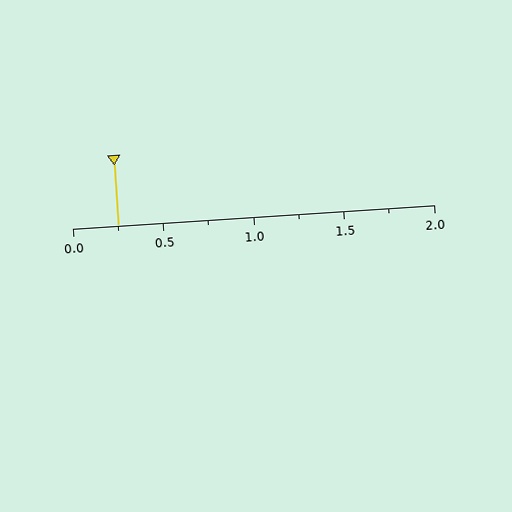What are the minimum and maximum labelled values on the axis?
The axis runs from 0.0 to 2.0.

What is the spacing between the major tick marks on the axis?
The major ticks are spaced 0.5 apart.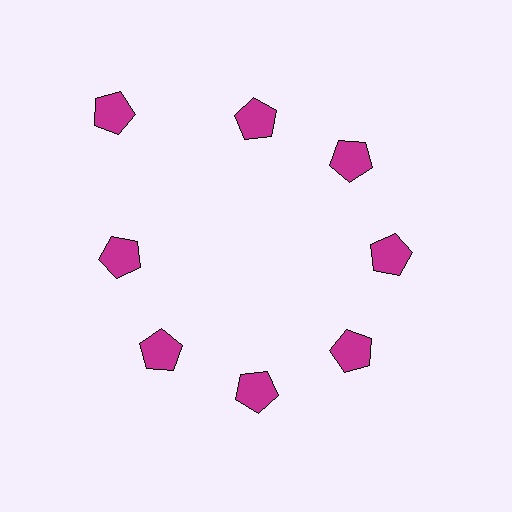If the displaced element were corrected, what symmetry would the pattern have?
It would have 8-fold rotational symmetry — the pattern would map onto itself every 45 degrees.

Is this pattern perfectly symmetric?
No. The 8 magenta pentagons are arranged in a ring, but one element near the 10 o'clock position is pushed outward from the center, breaking the 8-fold rotational symmetry.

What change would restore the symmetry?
The symmetry would be restored by moving it inward, back onto the ring so that all 8 pentagons sit at equal angles and equal distance from the center.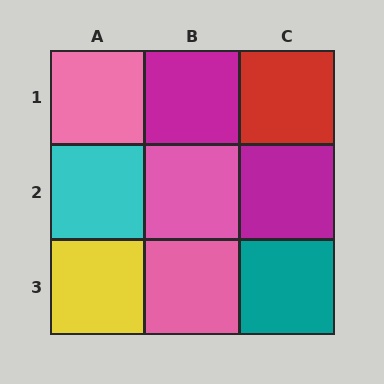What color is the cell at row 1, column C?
Red.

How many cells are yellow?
1 cell is yellow.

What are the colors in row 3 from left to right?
Yellow, pink, teal.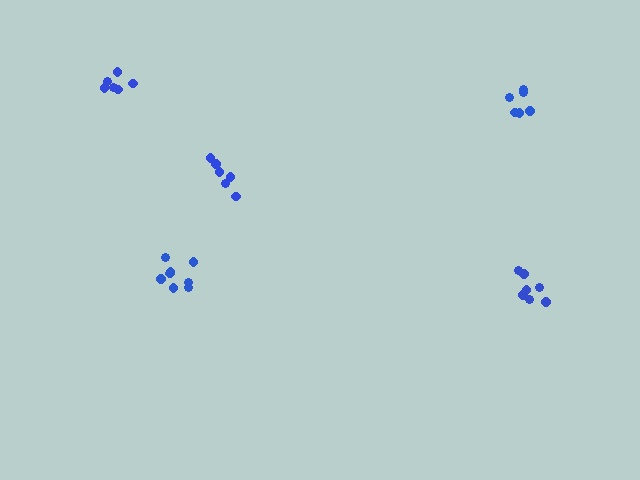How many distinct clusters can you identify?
There are 5 distinct clusters.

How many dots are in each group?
Group 1: 7 dots, Group 2: 6 dots, Group 3: 8 dots, Group 4: 6 dots, Group 5: 6 dots (33 total).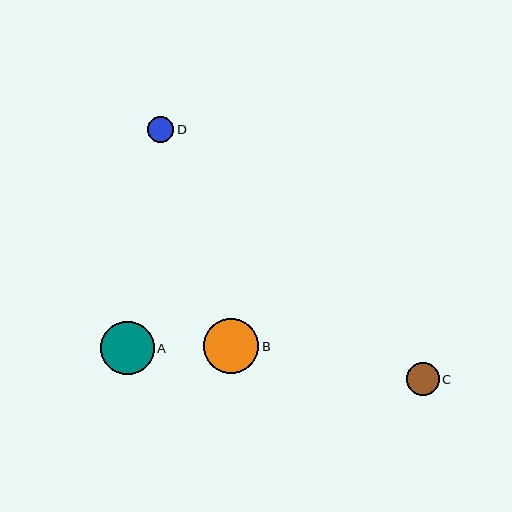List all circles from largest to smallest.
From largest to smallest: B, A, C, D.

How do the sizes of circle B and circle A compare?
Circle B and circle A are approximately the same size.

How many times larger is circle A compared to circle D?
Circle A is approximately 2.0 times the size of circle D.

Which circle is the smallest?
Circle D is the smallest with a size of approximately 26 pixels.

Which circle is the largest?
Circle B is the largest with a size of approximately 55 pixels.